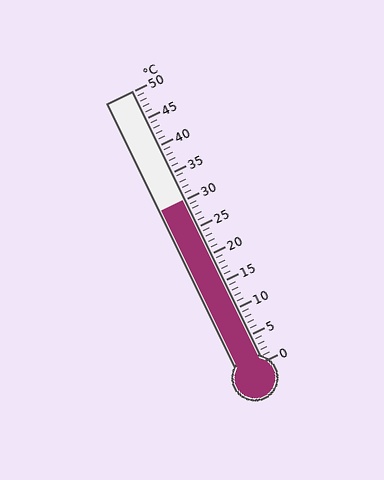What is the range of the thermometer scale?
The thermometer scale ranges from 0°C to 50°C.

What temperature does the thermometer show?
The thermometer shows approximately 30°C.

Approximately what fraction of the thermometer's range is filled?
The thermometer is filled to approximately 60% of its range.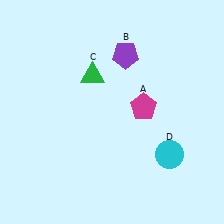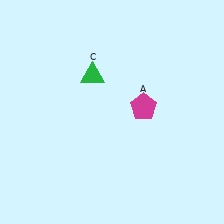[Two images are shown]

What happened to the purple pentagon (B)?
The purple pentagon (B) was removed in Image 2. It was in the top-right area of Image 1.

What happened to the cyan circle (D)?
The cyan circle (D) was removed in Image 2. It was in the bottom-right area of Image 1.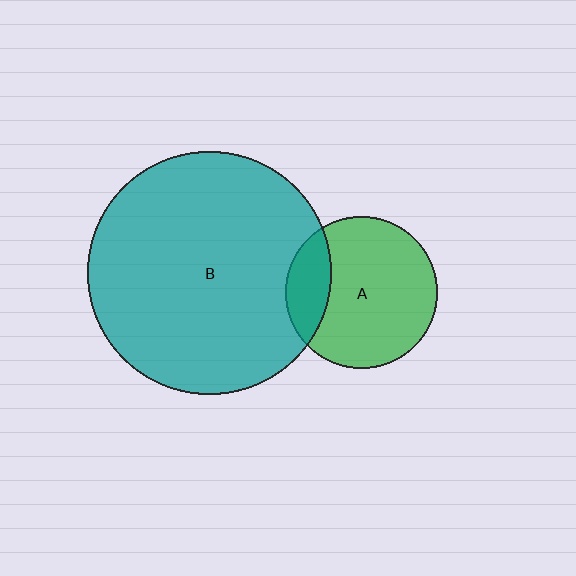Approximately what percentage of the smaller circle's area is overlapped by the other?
Approximately 20%.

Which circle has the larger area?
Circle B (teal).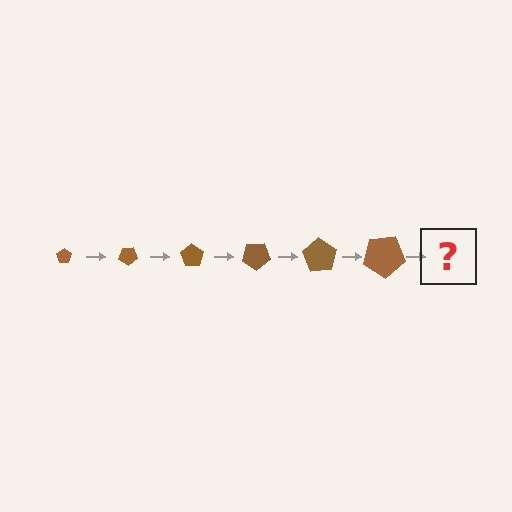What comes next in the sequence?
The next element should be a pentagon, larger than the previous one and rotated 210 degrees from the start.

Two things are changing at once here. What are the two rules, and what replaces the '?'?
The two rules are that the pentagon grows larger each step and it rotates 35 degrees each step. The '?' should be a pentagon, larger than the previous one and rotated 210 degrees from the start.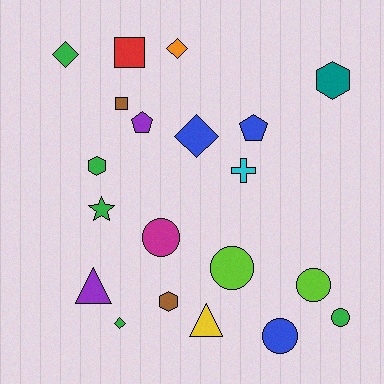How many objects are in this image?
There are 20 objects.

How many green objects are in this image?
There are 5 green objects.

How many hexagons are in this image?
There are 3 hexagons.